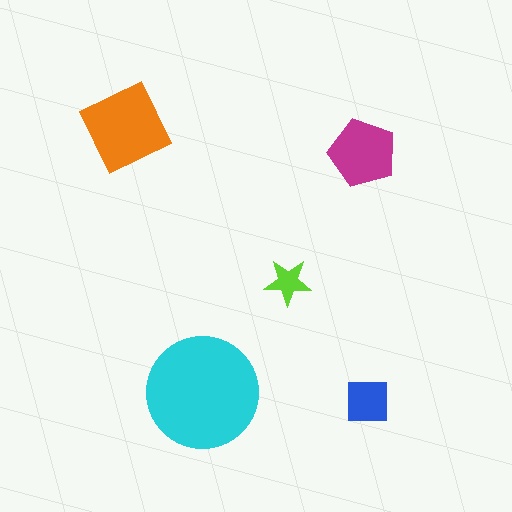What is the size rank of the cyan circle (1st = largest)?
1st.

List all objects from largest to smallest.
The cyan circle, the orange diamond, the magenta pentagon, the blue square, the lime star.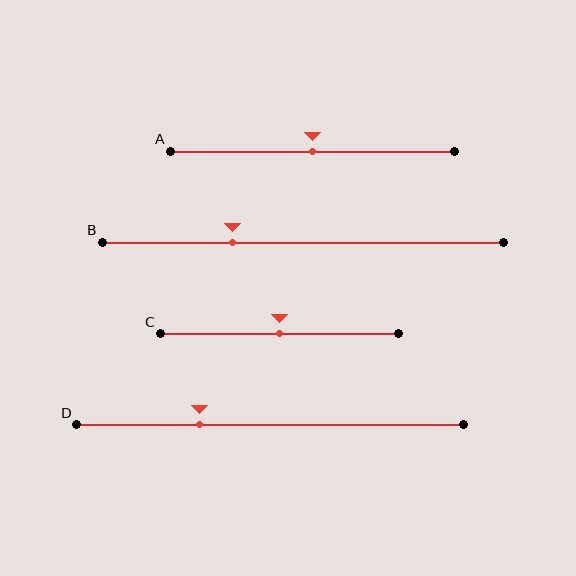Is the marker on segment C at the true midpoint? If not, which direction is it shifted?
Yes, the marker on segment C is at the true midpoint.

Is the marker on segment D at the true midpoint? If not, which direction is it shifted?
No, the marker on segment D is shifted to the left by about 18% of the segment length.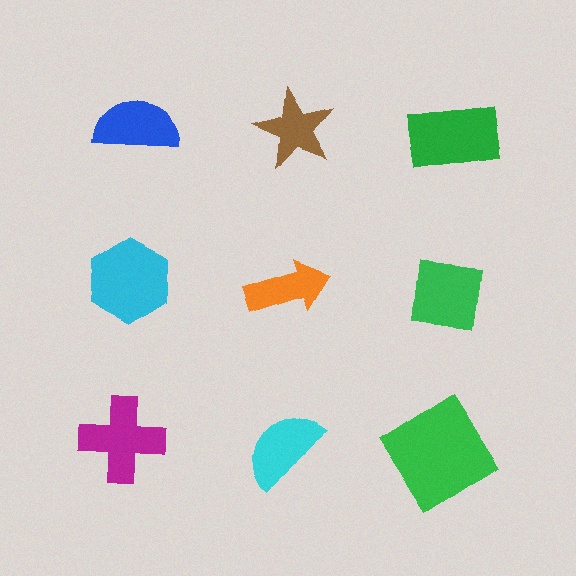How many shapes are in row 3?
3 shapes.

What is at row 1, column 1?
A blue semicircle.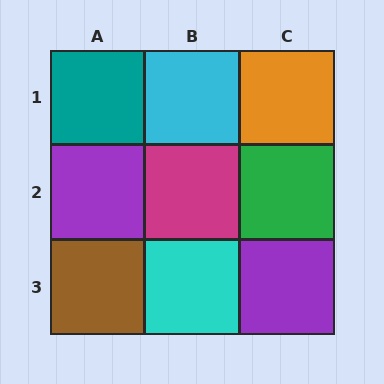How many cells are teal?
1 cell is teal.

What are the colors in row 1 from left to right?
Teal, cyan, orange.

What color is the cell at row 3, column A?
Brown.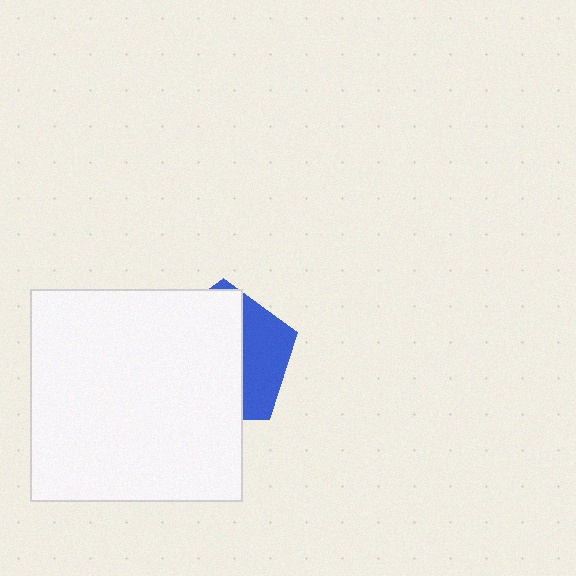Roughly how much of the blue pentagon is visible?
A small part of it is visible (roughly 33%).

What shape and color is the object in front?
The object in front is a white square.